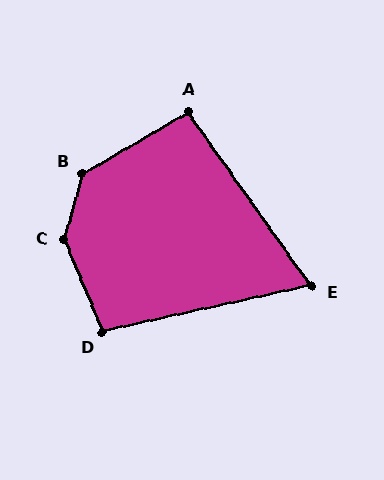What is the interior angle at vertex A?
Approximately 95 degrees (obtuse).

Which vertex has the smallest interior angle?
E, at approximately 67 degrees.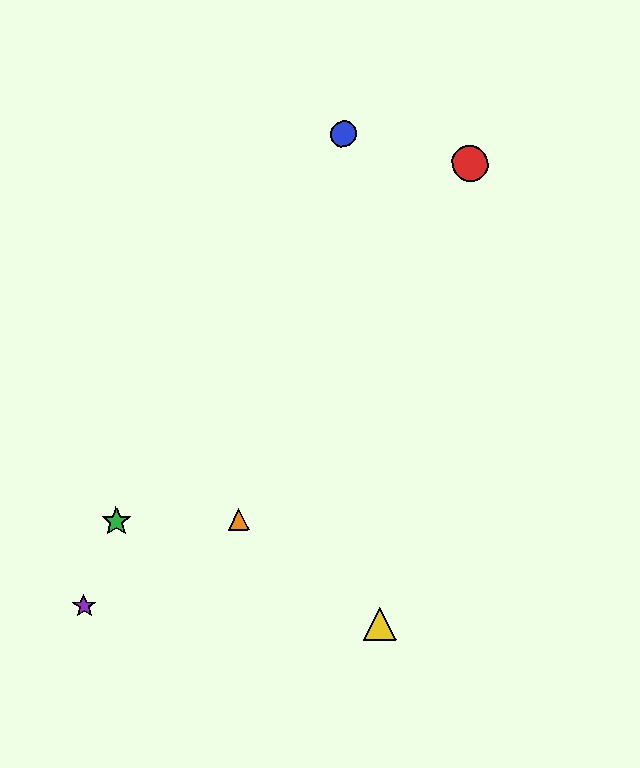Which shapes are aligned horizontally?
The green star, the orange triangle are aligned horizontally.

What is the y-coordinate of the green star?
The green star is at y≈522.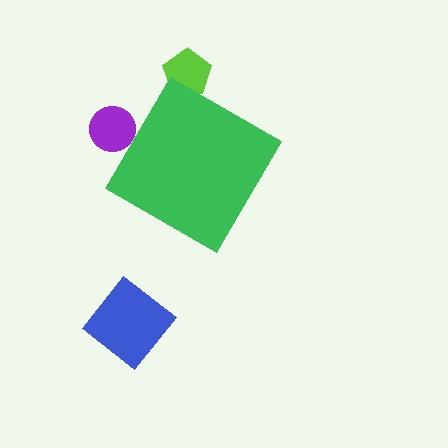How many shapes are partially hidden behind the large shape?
2 shapes are partially hidden.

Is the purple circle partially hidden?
Yes, the purple circle is partially hidden behind the green diamond.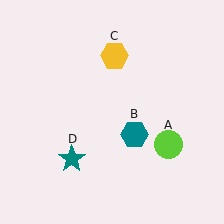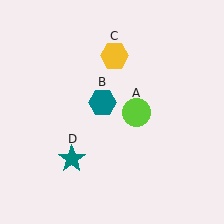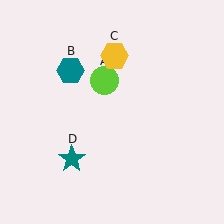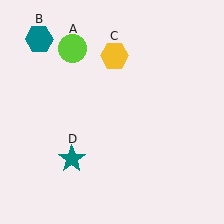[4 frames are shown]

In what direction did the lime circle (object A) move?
The lime circle (object A) moved up and to the left.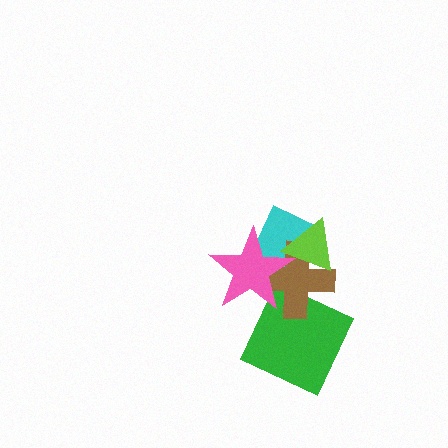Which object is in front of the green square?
The brown cross is in front of the green square.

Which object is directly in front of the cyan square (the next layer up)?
The brown cross is directly in front of the cyan square.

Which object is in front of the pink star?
The lime triangle is in front of the pink star.